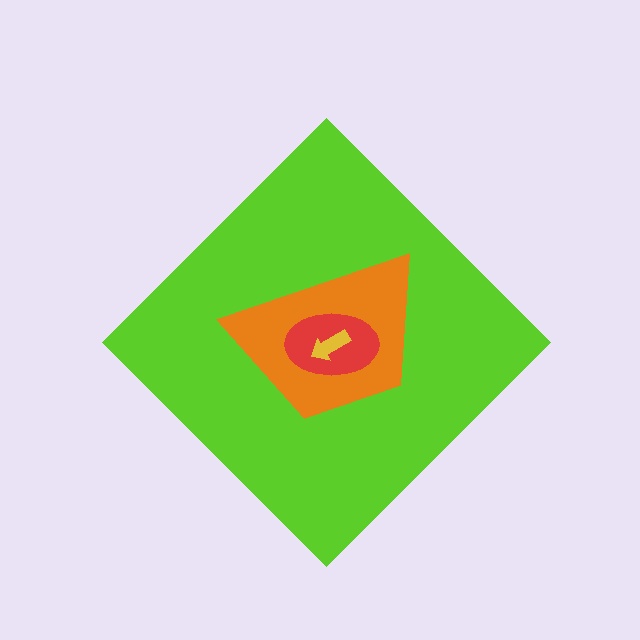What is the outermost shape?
The lime diamond.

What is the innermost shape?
The yellow arrow.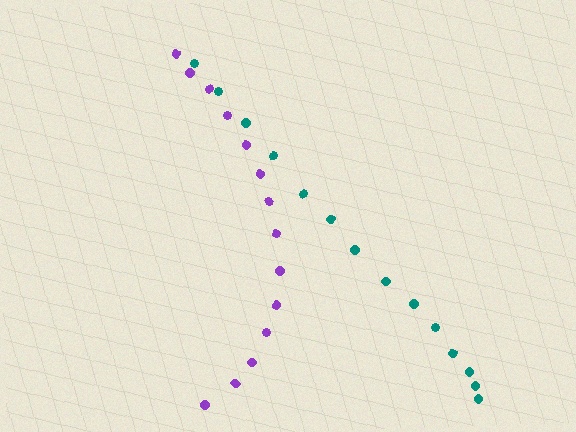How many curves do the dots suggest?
There are 2 distinct paths.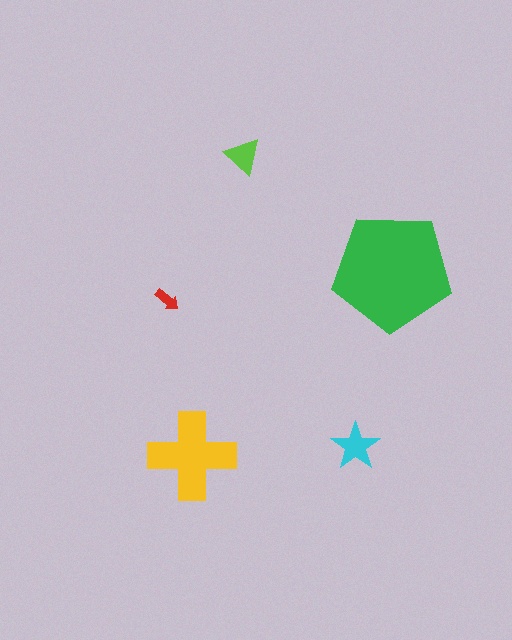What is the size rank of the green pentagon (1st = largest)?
1st.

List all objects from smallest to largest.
The red arrow, the lime triangle, the cyan star, the yellow cross, the green pentagon.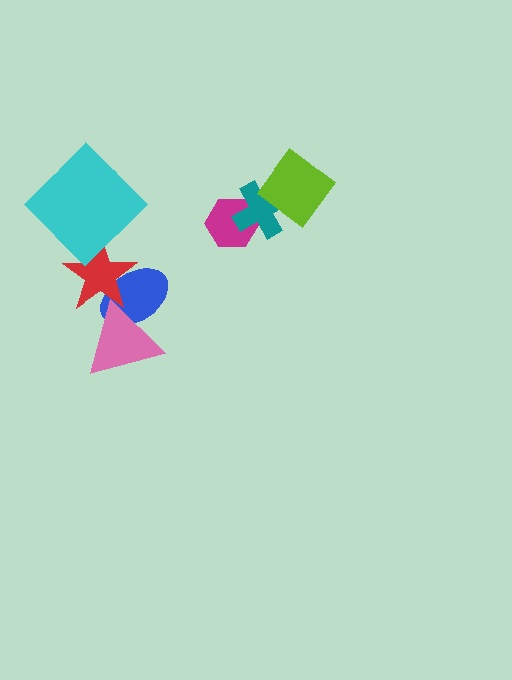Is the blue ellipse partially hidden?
Yes, it is partially covered by another shape.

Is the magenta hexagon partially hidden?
Yes, it is partially covered by another shape.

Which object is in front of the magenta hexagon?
The teal cross is in front of the magenta hexagon.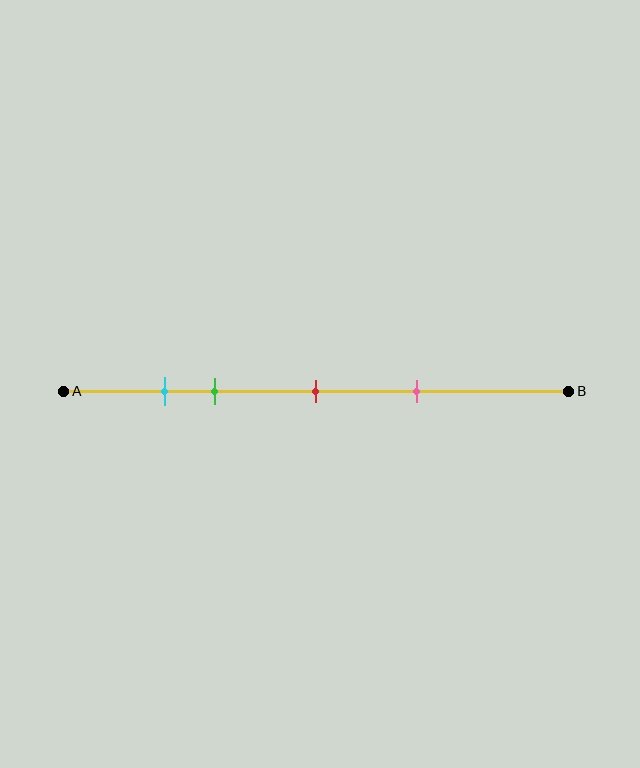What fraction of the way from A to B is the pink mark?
The pink mark is approximately 70% (0.7) of the way from A to B.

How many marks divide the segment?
There are 4 marks dividing the segment.